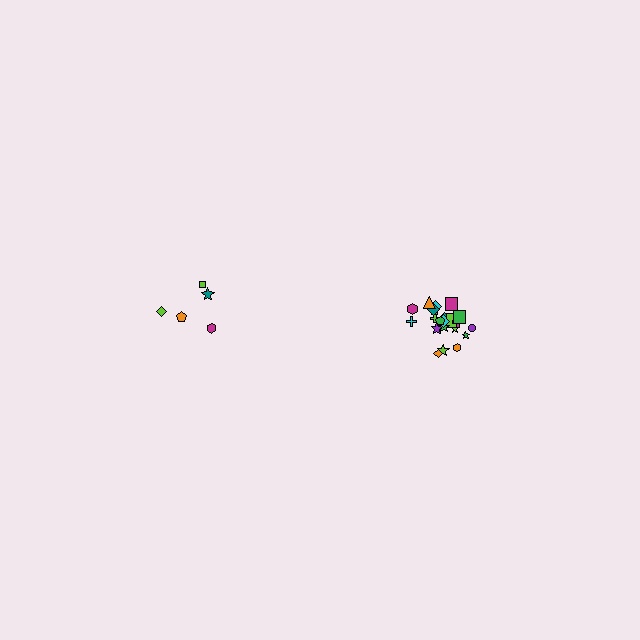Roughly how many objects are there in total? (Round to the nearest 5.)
Roughly 25 objects in total.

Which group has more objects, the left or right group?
The right group.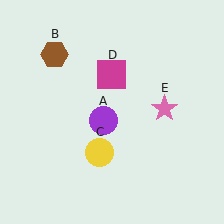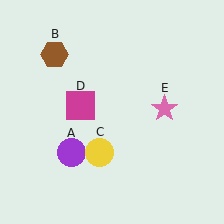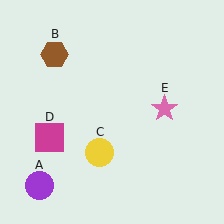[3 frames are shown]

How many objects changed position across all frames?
2 objects changed position: purple circle (object A), magenta square (object D).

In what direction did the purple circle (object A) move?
The purple circle (object A) moved down and to the left.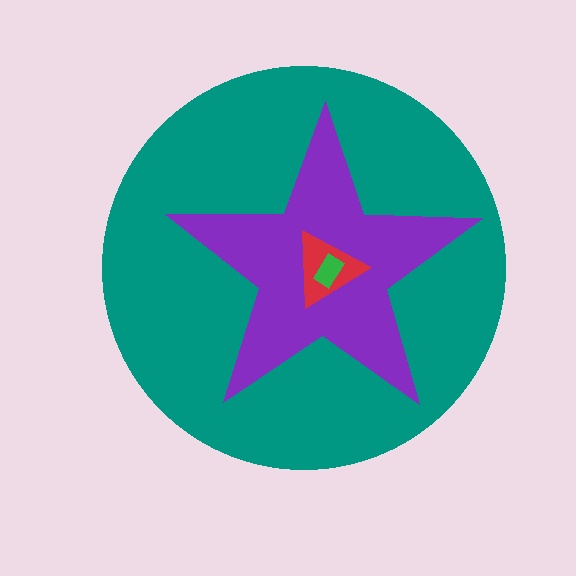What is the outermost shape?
The teal circle.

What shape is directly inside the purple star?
The red triangle.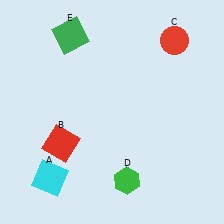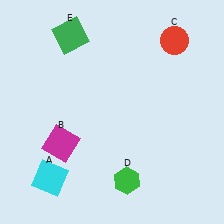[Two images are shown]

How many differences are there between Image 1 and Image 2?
There is 1 difference between the two images.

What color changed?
The square (B) changed from red in Image 1 to magenta in Image 2.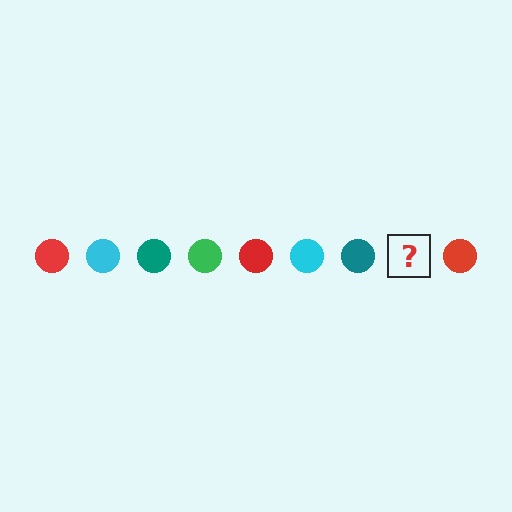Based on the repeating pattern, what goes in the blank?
The blank should be a green circle.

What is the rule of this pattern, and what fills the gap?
The rule is that the pattern cycles through red, cyan, teal, green circles. The gap should be filled with a green circle.